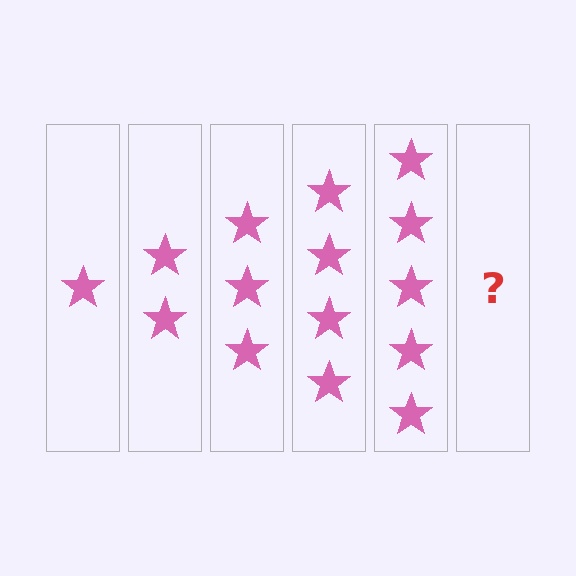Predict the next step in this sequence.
The next step is 6 stars.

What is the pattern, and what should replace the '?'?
The pattern is that each step adds one more star. The '?' should be 6 stars.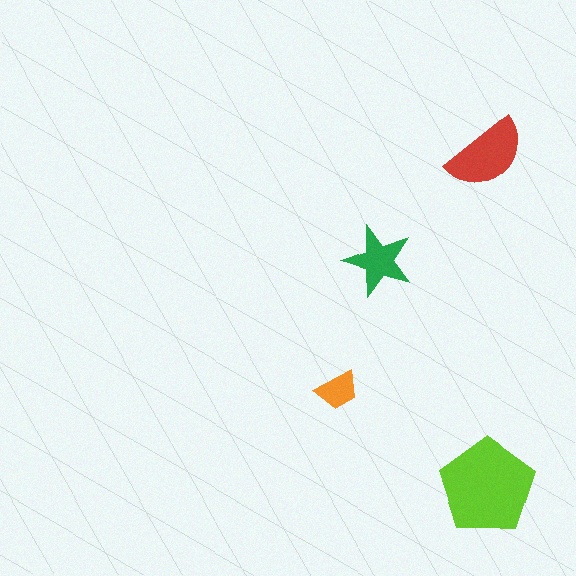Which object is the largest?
The lime pentagon.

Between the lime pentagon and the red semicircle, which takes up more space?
The lime pentagon.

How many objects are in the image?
There are 4 objects in the image.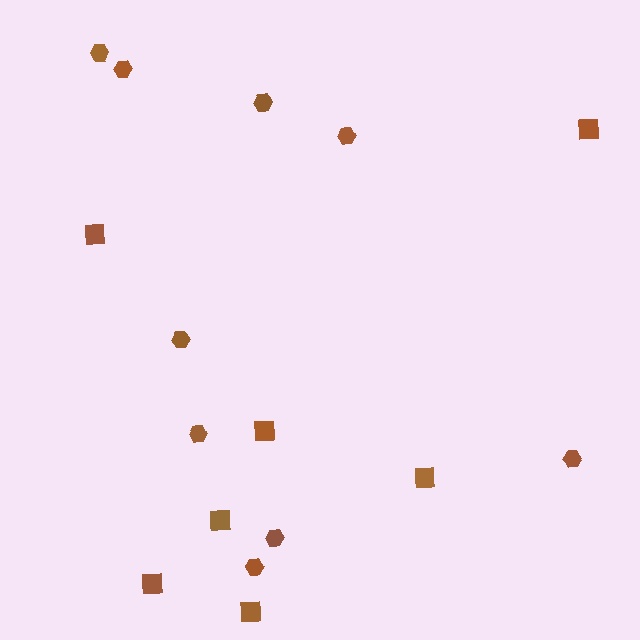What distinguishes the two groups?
There are 2 groups: one group of hexagons (9) and one group of squares (7).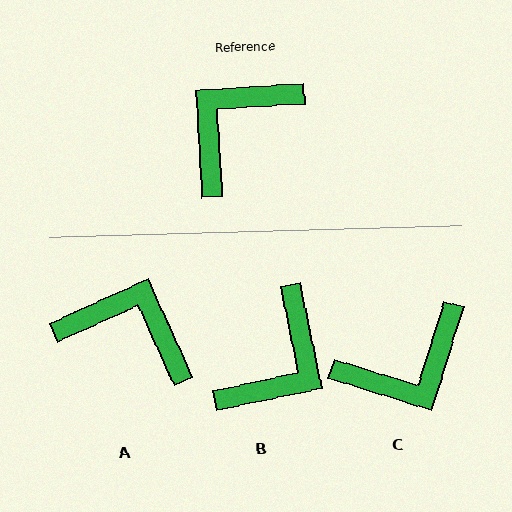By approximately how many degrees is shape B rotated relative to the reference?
Approximately 172 degrees clockwise.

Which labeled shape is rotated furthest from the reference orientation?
B, about 172 degrees away.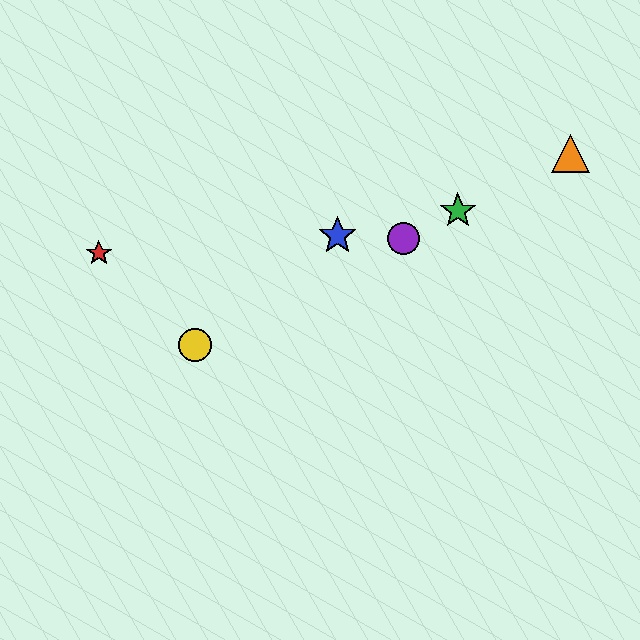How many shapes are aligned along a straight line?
4 shapes (the green star, the yellow circle, the purple circle, the orange triangle) are aligned along a straight line.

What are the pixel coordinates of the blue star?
The blue star is at (338, 236).